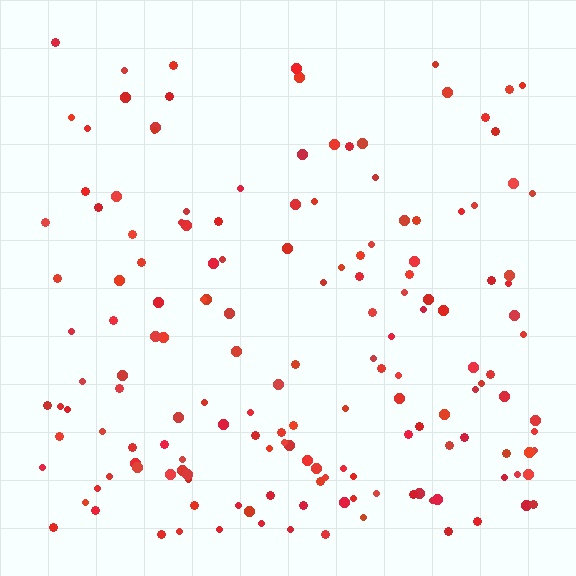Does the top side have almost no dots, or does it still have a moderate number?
Still a moderate number, just noticeably fewer than the bottom.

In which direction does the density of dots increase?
From top to bottom, with the bottom side densest.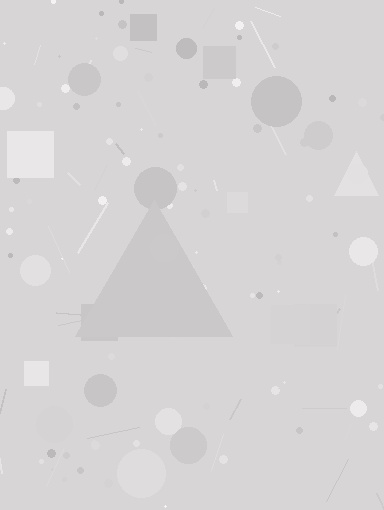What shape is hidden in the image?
A triangle is hidden in the image.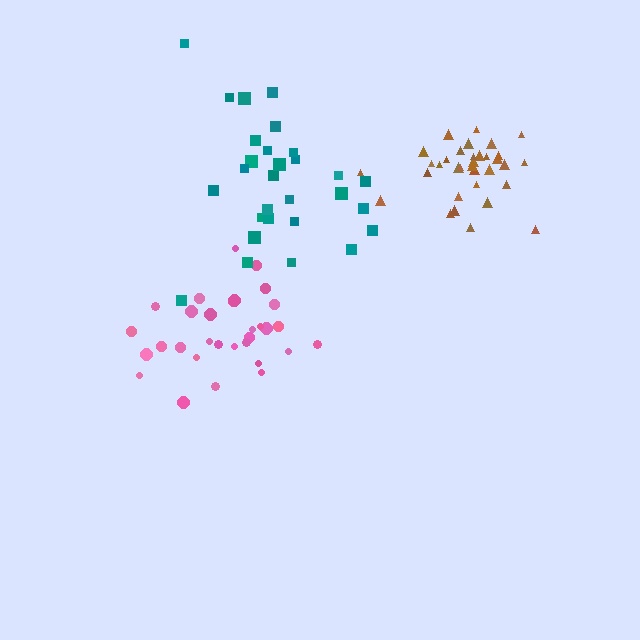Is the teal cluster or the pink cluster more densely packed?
Pink.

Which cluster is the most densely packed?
Brown.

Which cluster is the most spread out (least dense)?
Teal.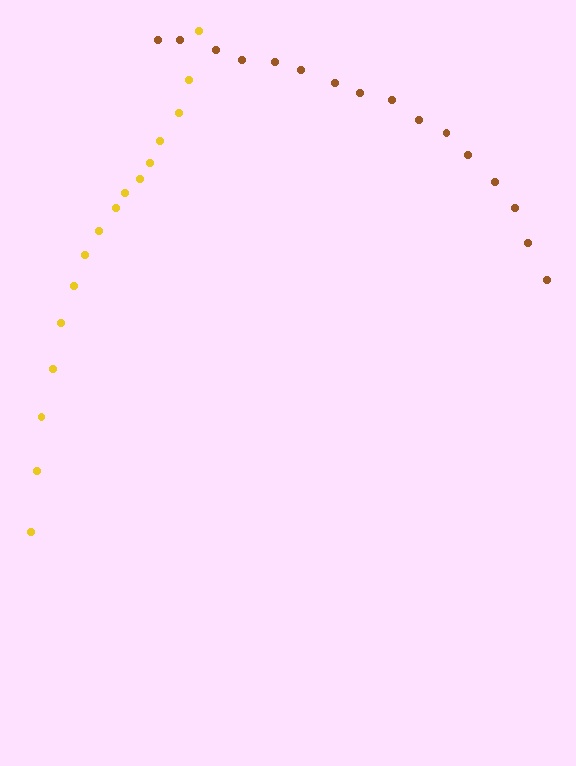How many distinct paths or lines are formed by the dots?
There are 2 distinct paths.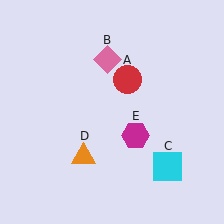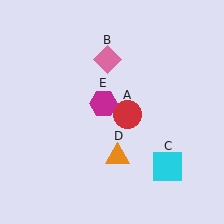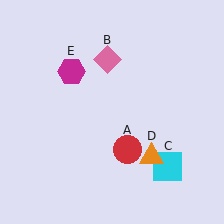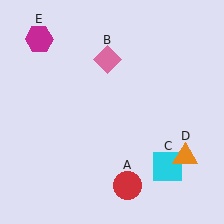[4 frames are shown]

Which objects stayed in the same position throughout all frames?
Pink diamond (object B) and cyan square (object C) remained stationary.